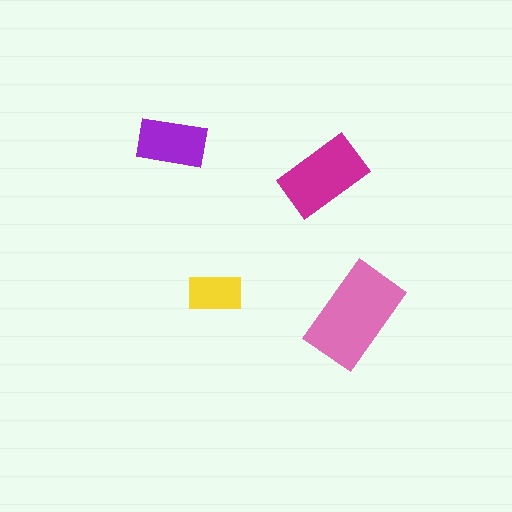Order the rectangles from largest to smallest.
the pink one, the magenta one, the purple one, the yellow one.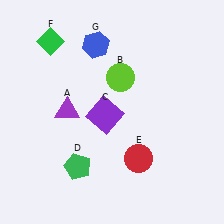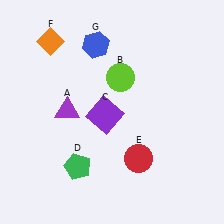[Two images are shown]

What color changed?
The diamond (F) changed from green in Image 1 to orange in Image 2.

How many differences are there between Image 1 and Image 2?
There is 1 difference between the two images.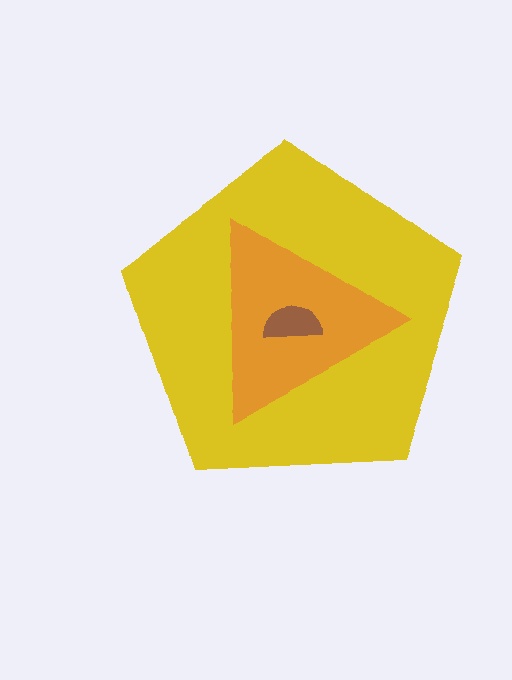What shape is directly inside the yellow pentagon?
The orange triangle.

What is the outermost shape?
The yellow pentagon.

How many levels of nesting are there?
3.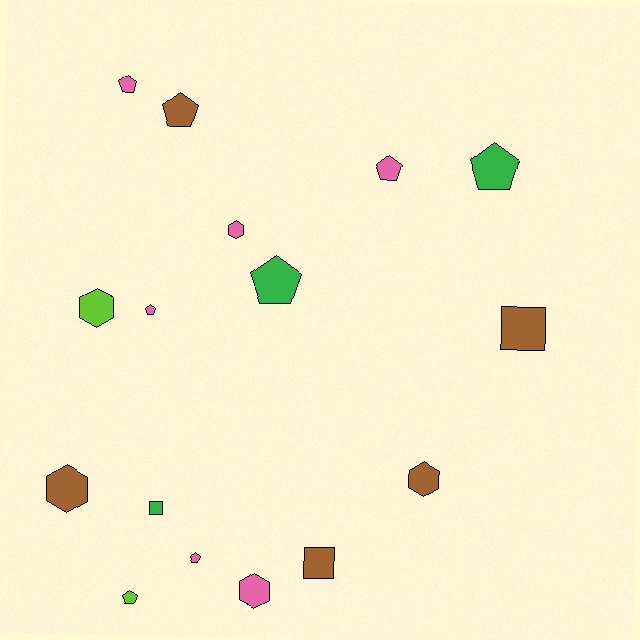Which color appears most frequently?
Pink, with 6 objects.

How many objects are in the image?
There are 16 objects.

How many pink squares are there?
There are no pink squares.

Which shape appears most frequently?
Pentagon, with 8 objects.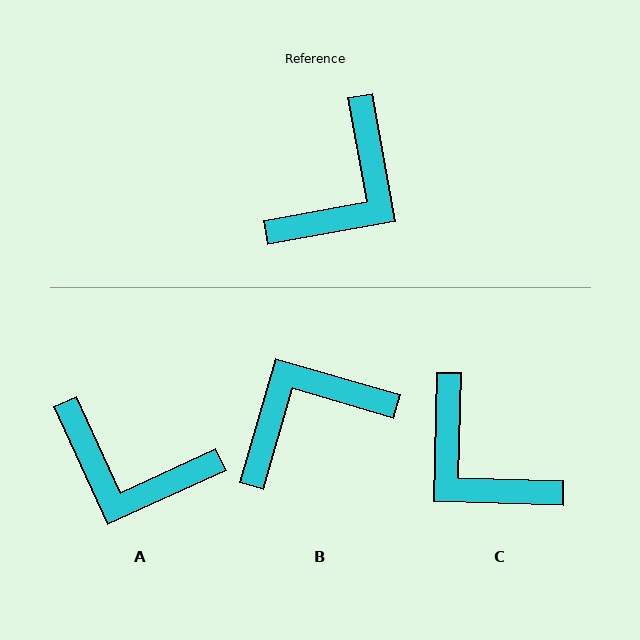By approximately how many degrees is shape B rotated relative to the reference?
Approximately 153 degrees counter-clockwise.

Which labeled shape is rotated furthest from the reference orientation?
B, about 153 degrees away.